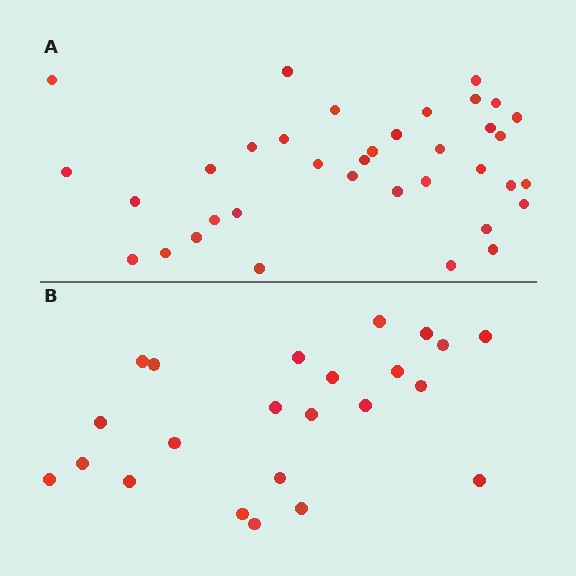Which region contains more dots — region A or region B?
Region A (the top region) has more dots.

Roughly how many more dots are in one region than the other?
Region A has approximately 15 more dots than region B.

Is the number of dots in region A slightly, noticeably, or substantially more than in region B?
Region A has substantially more. The ratio is roughly 1.6 to 1.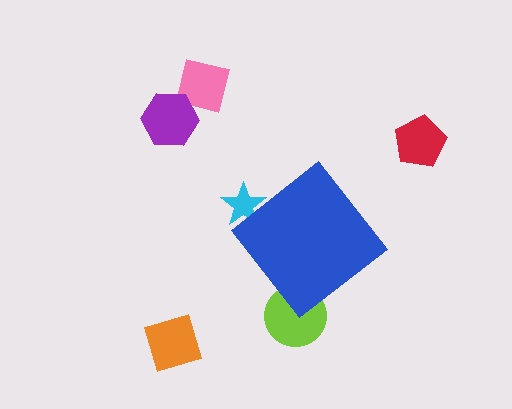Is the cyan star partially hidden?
Yes, the cyan star is partially hidden behind the blue diamond.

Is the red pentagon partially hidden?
No, the red pentagon is fully visible.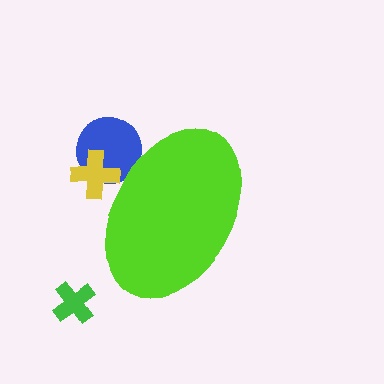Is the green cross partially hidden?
No, the green cross is fully visible.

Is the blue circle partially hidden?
Yes, the blue circle is partially hidden behind the lime ellipse.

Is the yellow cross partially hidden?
Yes, the yellow cross is partially hidden behind the lime ellipse.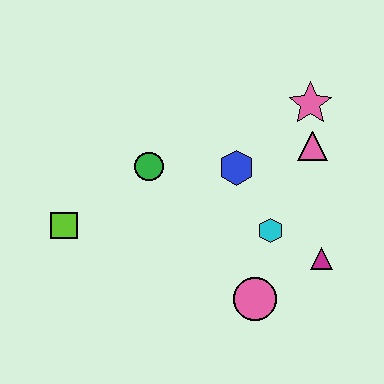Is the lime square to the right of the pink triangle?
No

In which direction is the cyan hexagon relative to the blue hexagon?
The cyan hexagon is below the blue hexagon.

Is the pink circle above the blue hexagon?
No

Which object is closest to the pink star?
The pink triangle is closest to the pink star.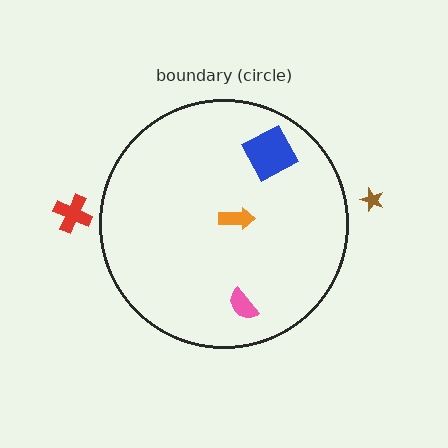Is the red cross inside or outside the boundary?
Outside.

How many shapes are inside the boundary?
3 inside, 2 outside.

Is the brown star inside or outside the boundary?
Outside.